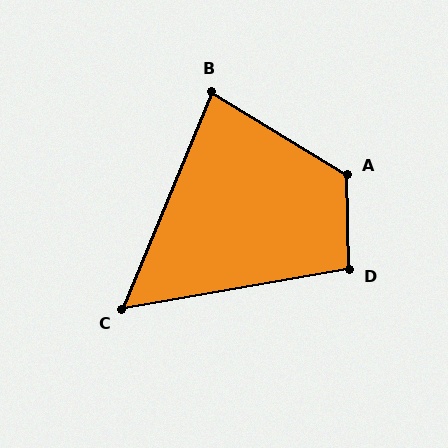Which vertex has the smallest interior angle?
C, at approximately 58 degrees.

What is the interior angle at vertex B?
Approximately 81 degrees (acute).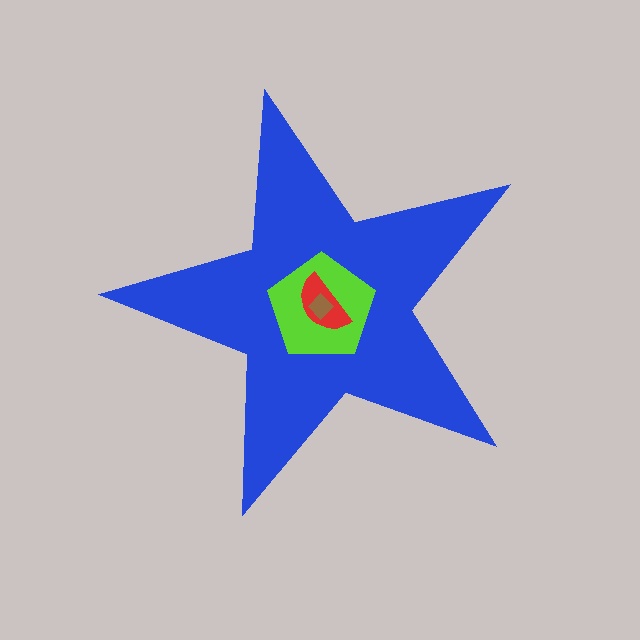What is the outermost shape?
The blue star.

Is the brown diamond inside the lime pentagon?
Yes.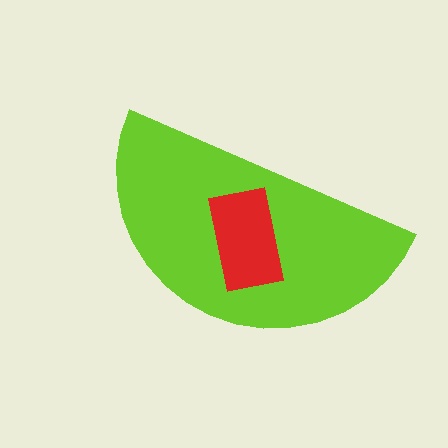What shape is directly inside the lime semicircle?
The red rectangle.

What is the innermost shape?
The red rectangle.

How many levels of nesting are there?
2.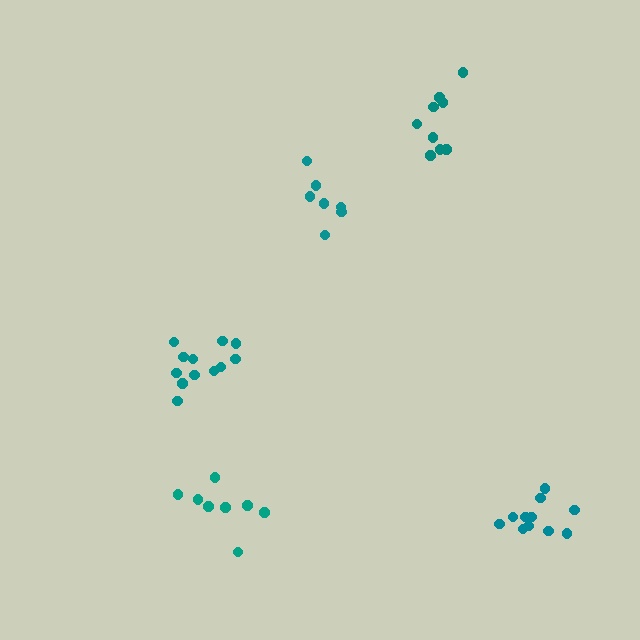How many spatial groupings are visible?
There are 5 spatial groupings.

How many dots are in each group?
Group 1: 8 dots, Group 2: 7 dots, Group 3: 9 dots, Group 4: 12 dots, Group 5: 12 dots (48 total).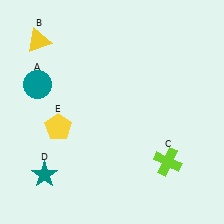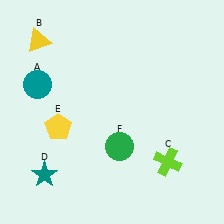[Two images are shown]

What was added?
A green circle (F) was added in Image 2.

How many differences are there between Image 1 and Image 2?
There is 1 difference between the two images.